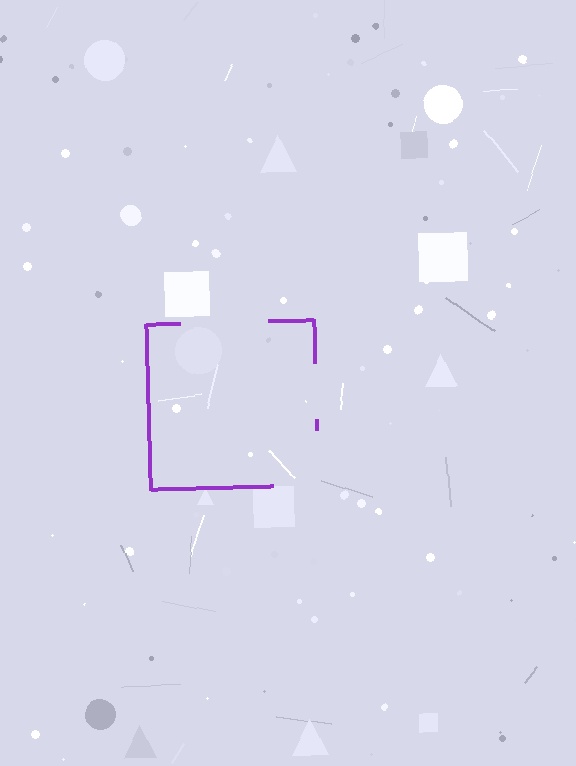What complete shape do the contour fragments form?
The contour fragments form a square.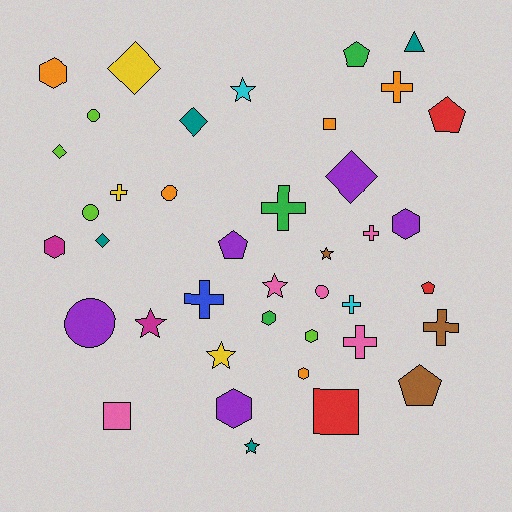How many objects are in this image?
There are 40 objects.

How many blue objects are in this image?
There is 1 blue object.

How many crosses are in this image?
There are 8 crosses.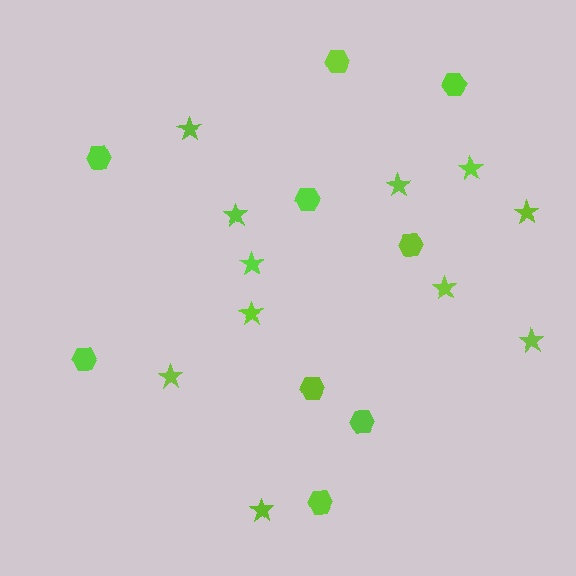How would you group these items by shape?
There are 2 groups: one group of hexagons (9) and one group of stars (11).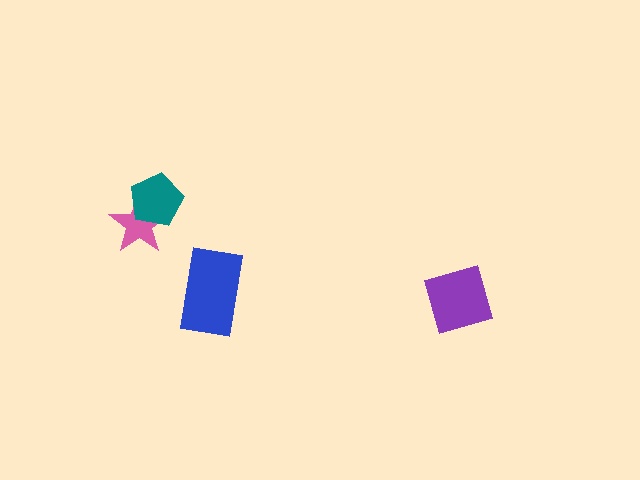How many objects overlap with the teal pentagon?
1 object overlaps with the teal pentagon.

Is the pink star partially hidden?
Yes, it is partially covered by another shape.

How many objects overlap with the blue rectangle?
0 objects overlap with the blue rectangle.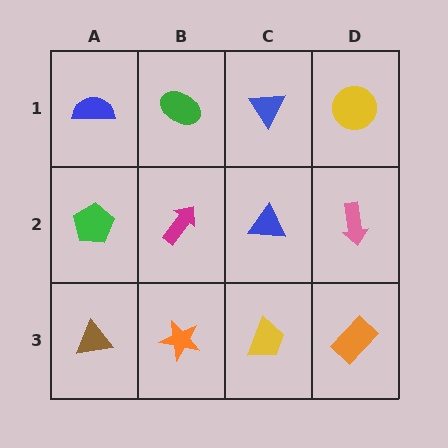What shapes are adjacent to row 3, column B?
A magenta arrow (row 2, column B), a brown triangle (row 3, column A), a yellow trapezoid (row 3, column C).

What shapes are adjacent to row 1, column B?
A magenta arrow (row 2, column B), a blue semicircle (row 1, column A), a blue triangle (row 1, column C).